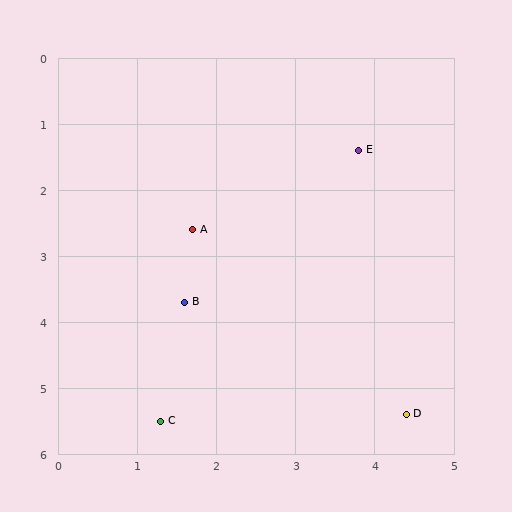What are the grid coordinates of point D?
Point D is at approximately (4.4, 5.4).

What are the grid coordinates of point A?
Point A is at approximately (1.7, 2.6).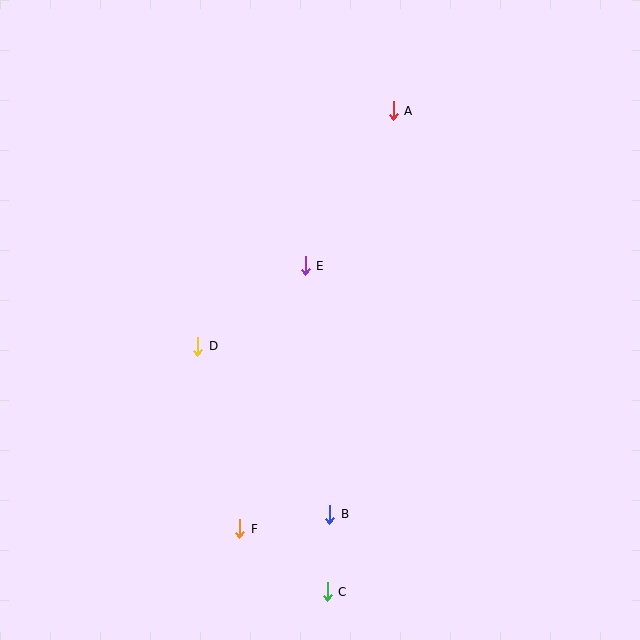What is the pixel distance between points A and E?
The distance between A and E is 178 pixels.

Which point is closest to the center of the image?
Point E at (305, 266) is closest to the center.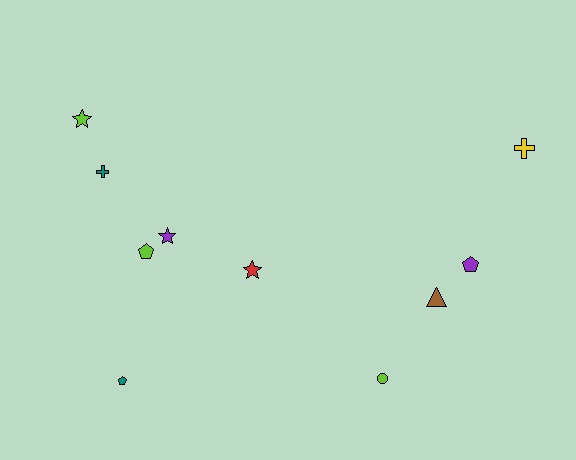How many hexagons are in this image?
There are no hexagons.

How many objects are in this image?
There are 10 objects.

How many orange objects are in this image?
There are no orange objects.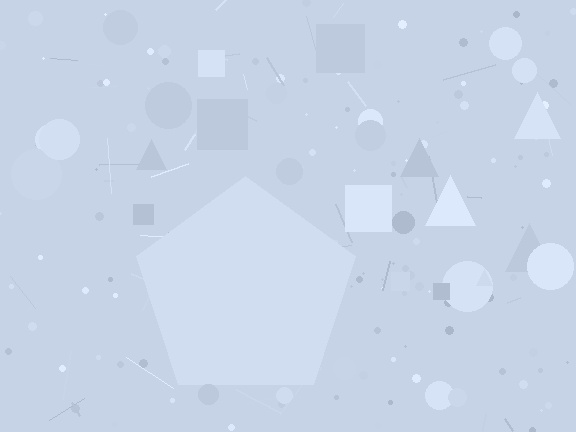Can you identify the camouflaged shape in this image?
The camouflaged shape is a pentagon.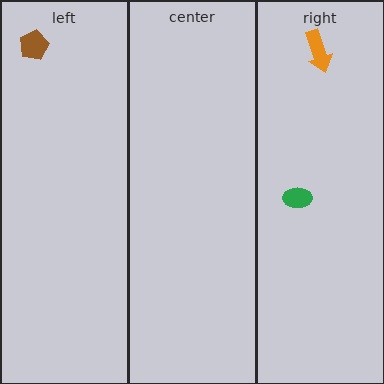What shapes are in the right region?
The green ellipse, the orange arrow.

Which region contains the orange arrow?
The right region.